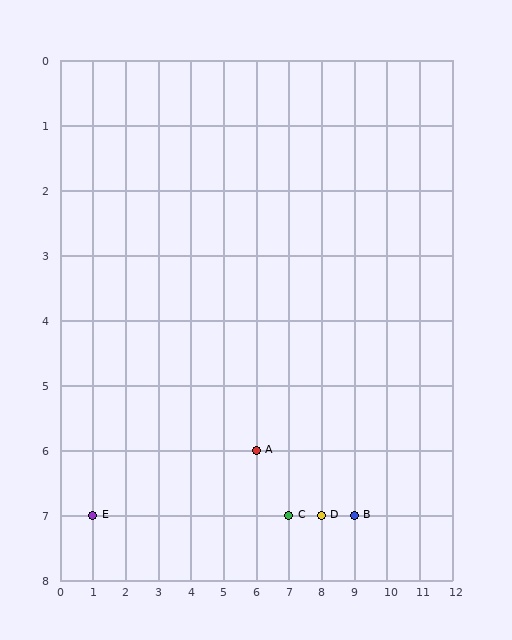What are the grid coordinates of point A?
Point A is at grid coordinates (6, 6).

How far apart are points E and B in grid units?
Points E and B are 8 columns apart.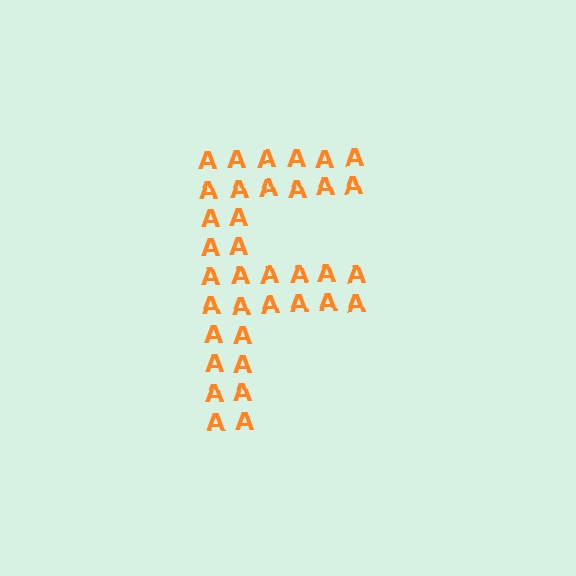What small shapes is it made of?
It is made of small letter A's.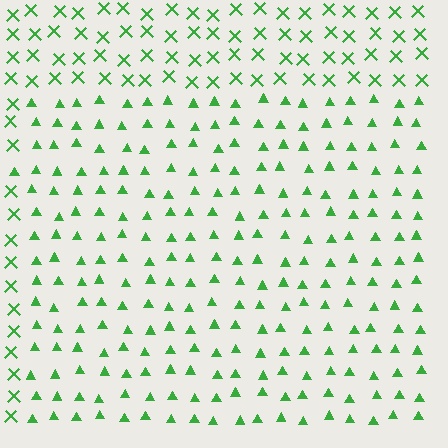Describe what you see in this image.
The image is filled with small green elements arranged in a uniform grid. A rectangle-shaped region contains triangles, while the surrounding area contains X marks. The boundary is defined purely by the change in element shape.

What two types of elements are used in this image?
The image uses triangles inside the rectangle region and X marks outside it.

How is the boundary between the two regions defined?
The boundary is defined by a change in element shape: triangles inside vs. X marks outside. All elements share the same color and spacing.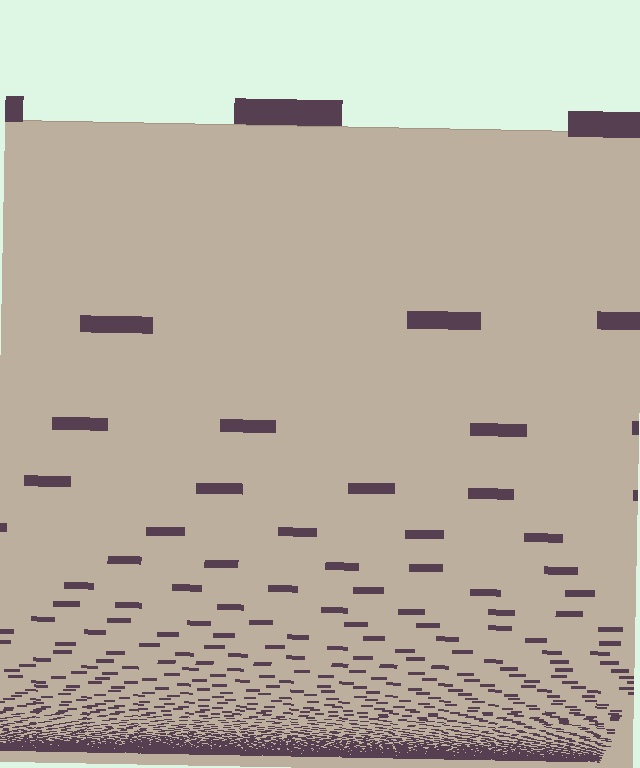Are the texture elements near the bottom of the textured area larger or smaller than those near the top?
Smaller. The gradient is inverted — elements near the bottom are smaller and denser.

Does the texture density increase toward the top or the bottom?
Density increases toward the bottom.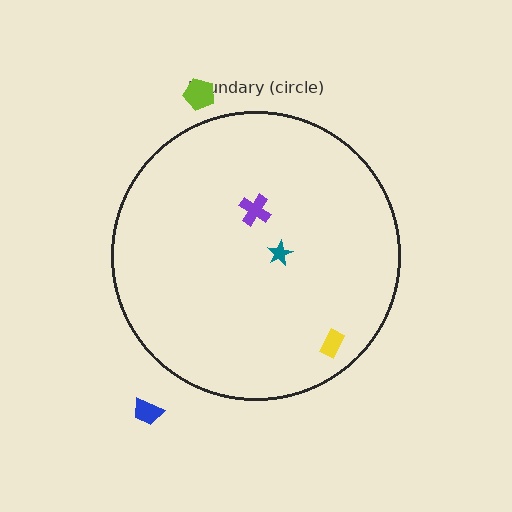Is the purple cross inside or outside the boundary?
Inside.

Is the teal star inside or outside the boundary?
Inside.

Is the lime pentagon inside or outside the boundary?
Outside.